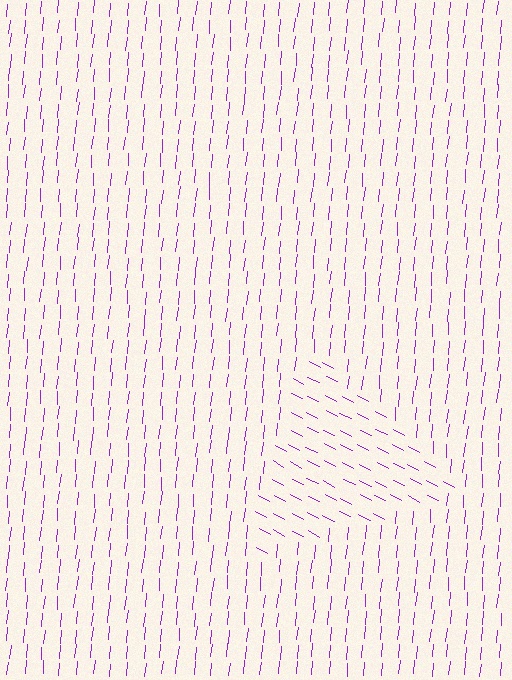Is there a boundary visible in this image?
Yes, there is a texture boundary formed by a change in line orientation.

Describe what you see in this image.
The image is filled with small purple line segments. A triangle region in the image has lines oriented differently from the surrounding lines, creating a visible texture boundary.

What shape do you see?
I see a triangle.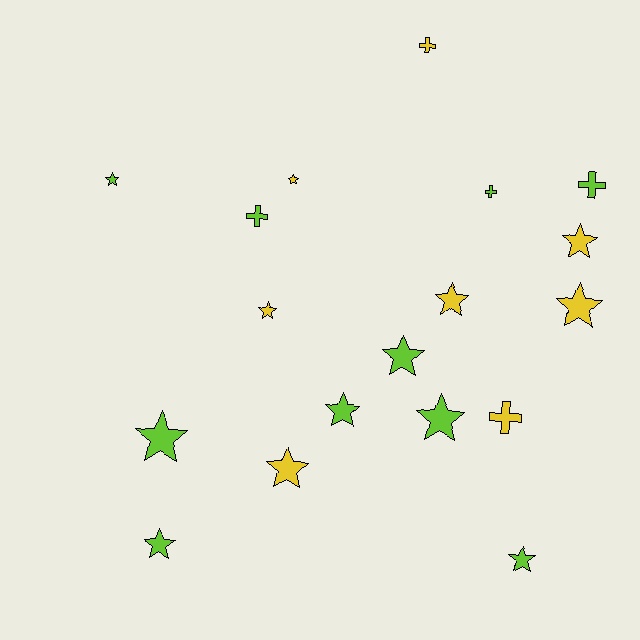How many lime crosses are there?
There are 3 lime crosses.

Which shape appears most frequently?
Star, with 13 objects.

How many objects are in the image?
There are 18 objects.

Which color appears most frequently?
Lime, with 10 objects.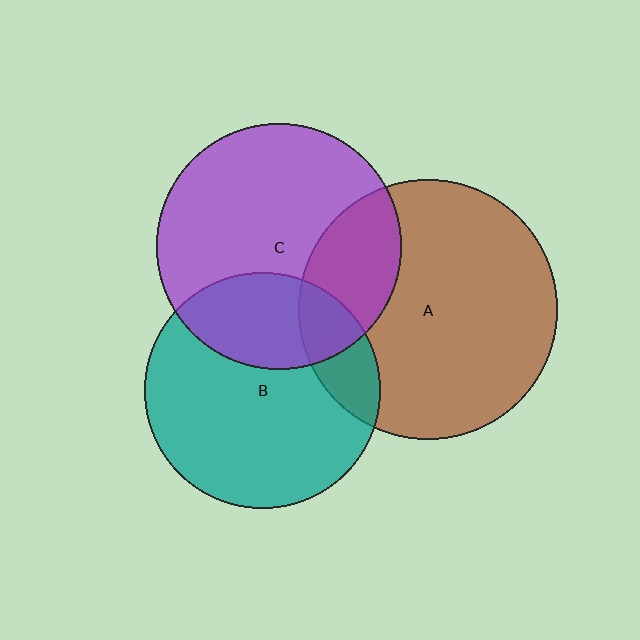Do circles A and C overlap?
Yes.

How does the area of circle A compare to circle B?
Approximately 1.2 times.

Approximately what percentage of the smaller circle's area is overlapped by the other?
Approximately 25%.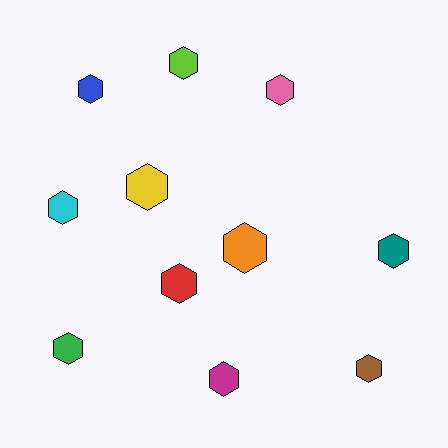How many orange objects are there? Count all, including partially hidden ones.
There is 1 orange object.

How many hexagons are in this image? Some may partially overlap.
There are 11 hexagons.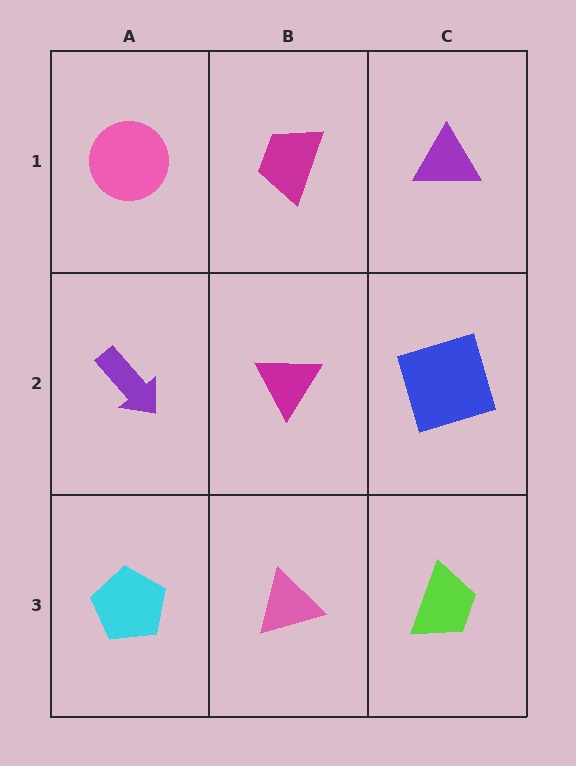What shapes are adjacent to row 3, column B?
A magenta triangle (row 2, column B), a cyan pentagon (row 3, column A), a lime trapezoid (row 3, column C).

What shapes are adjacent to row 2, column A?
A pink circle (row 1, column A), a cyan pentagon (row 3, column A), a magenta triangle (row 2, column B).